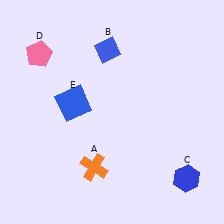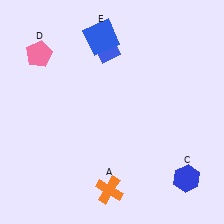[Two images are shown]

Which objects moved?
The objects that moved are: the orange cross (A), the blue square (E).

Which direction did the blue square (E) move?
The blue square (E) moved up.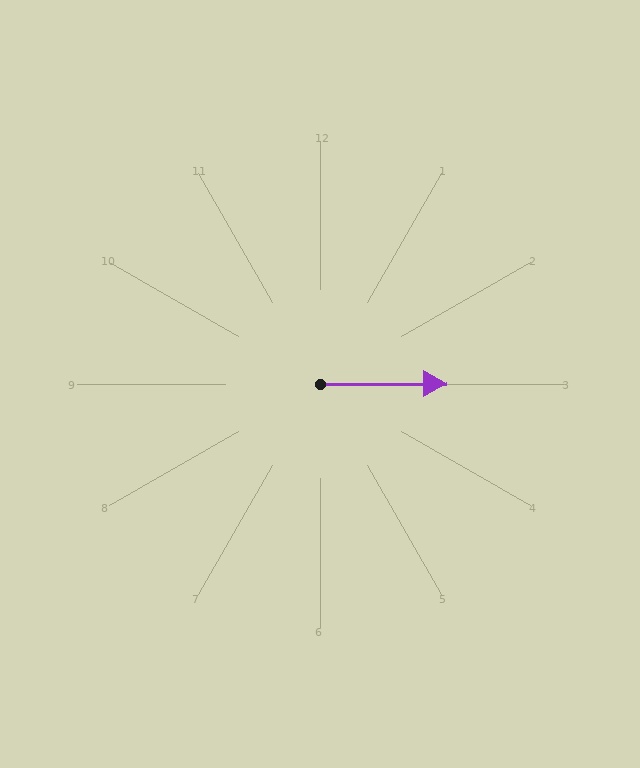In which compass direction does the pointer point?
East.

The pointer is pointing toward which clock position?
Roughly 3 o'clock.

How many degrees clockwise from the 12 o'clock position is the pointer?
Approximately 90 degrees.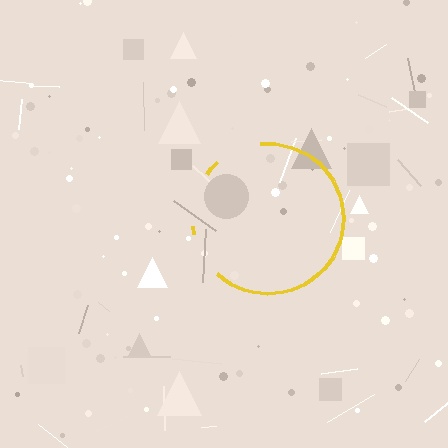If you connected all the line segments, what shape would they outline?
They would outline a circle.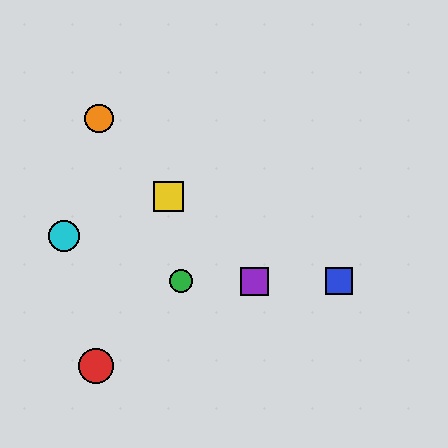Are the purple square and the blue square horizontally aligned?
Yes, both are at y≈281.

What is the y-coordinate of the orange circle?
The orange circle is at y≈119.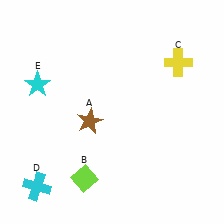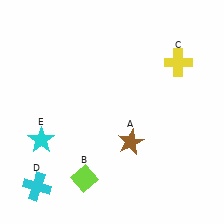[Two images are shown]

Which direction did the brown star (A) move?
The brown star (A) moved right.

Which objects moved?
The objects that moved are: the brown star (A), the cyan star (E).